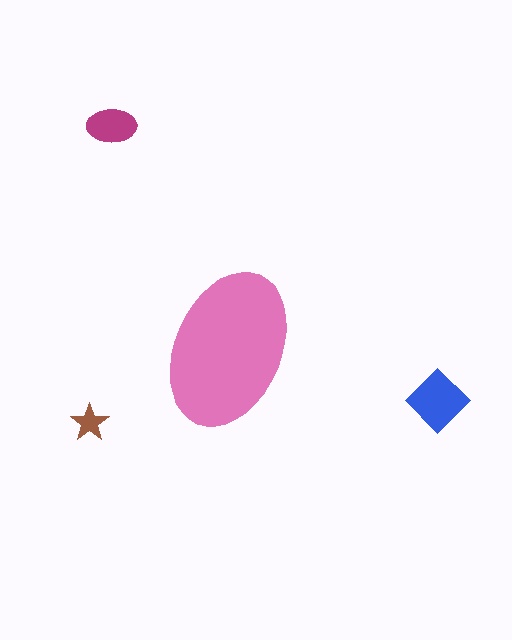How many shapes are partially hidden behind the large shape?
0 shapes are partially hidden.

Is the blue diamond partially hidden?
No, the blue diamond is fully visible.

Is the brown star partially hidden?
No, the brown star is fully visible.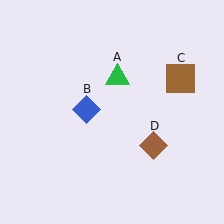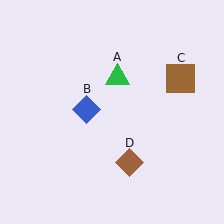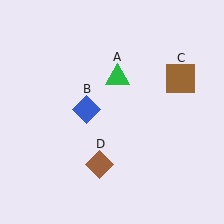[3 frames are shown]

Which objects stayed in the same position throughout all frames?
Green triangle (object A) and blue diamond (object B) and brown square (object C) remained stationary.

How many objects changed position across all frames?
1 object changed position: brown diamond (object D).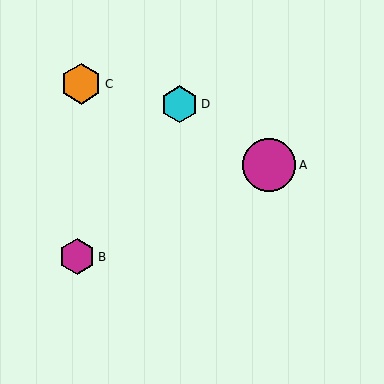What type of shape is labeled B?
Shape B is a magenta hexagon.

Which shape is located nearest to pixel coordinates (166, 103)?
The cyan hexagon (labeled D) at (179, 104) is nearest to that location.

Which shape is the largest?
The magenta circle (labeled A) is the largest.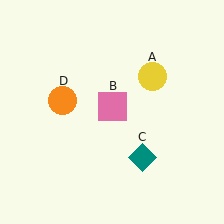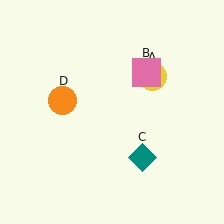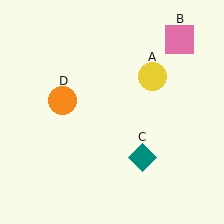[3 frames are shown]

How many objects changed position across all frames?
1 object changed position: pink square (object B).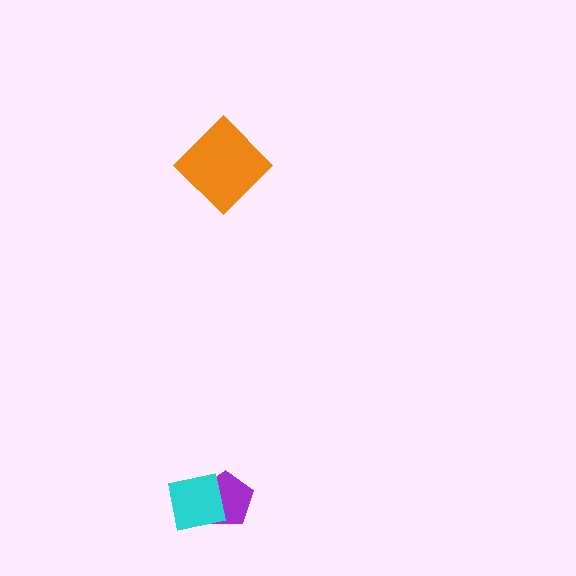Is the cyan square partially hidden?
No, no other shape covers it.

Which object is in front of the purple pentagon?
The cyan square is in front of the purple pentagon.